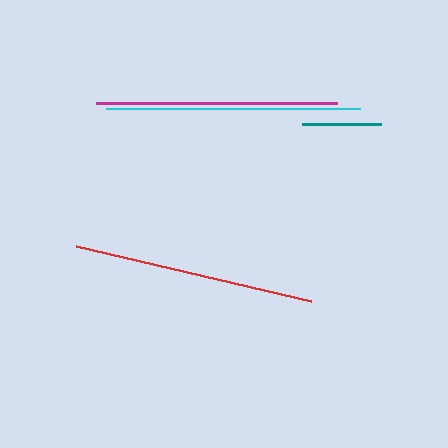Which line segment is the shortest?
The teal line is the shortest at approximately 79 pixels.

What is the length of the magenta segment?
The magenta segment is approximately 242 pixels long.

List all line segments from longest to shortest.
From longest to shortest: cyan, magenta, red, teal.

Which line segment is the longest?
The cyan line is the longest at approximately 254 pixels.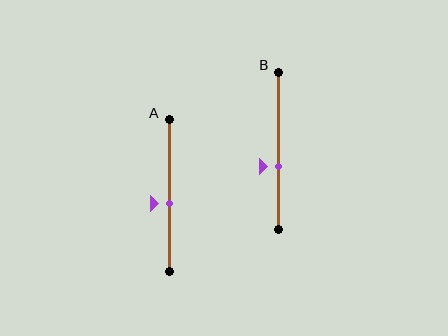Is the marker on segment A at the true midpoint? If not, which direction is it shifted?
No, the marker on segment A is shifted downward by about 5% of the segment length.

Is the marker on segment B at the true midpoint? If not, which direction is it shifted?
No, the marker on segment B is shifted downward by about 10% of the segment length.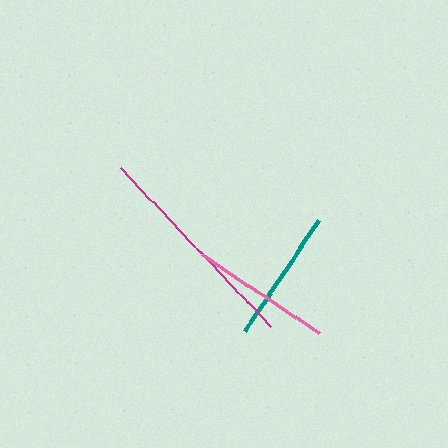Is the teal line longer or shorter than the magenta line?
The magenta line is longer than the teal line.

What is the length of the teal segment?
The teal segment is approximately 133 pixels long.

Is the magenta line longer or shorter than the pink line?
The magenta line is longer than the pink line.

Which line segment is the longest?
The magenta line is the longest at approximately 219 pixels.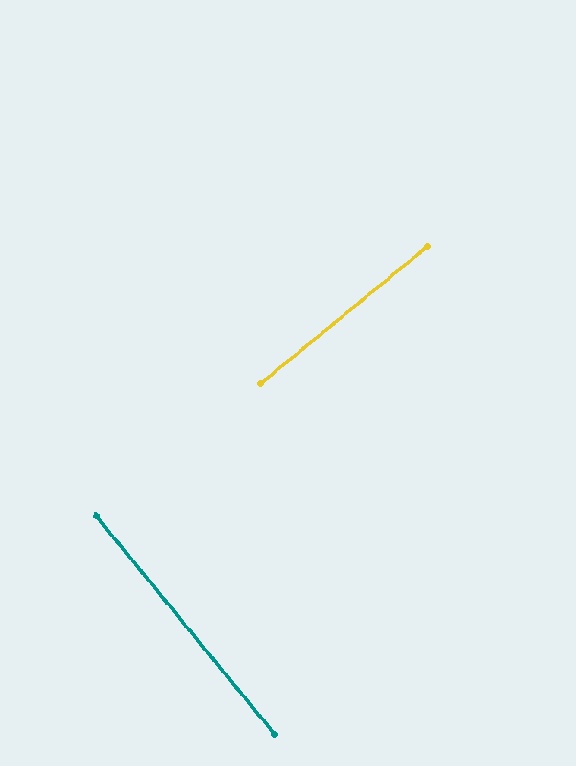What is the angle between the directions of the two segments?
Approximately 90 degrees.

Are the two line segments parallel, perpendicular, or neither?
Perpendicular — they meet at approximately 90°.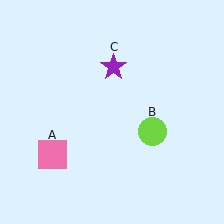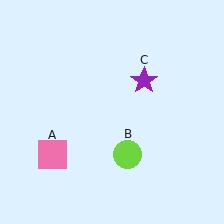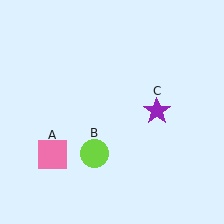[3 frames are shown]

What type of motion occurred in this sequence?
The lime circle (object B), purple star (object C) rotated clockwise around the center of the scene.